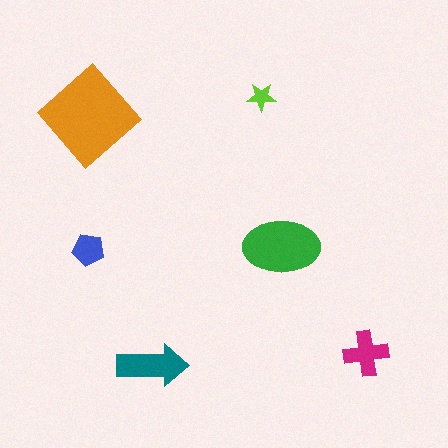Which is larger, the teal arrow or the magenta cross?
The teal arrow.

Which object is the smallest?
The lime star.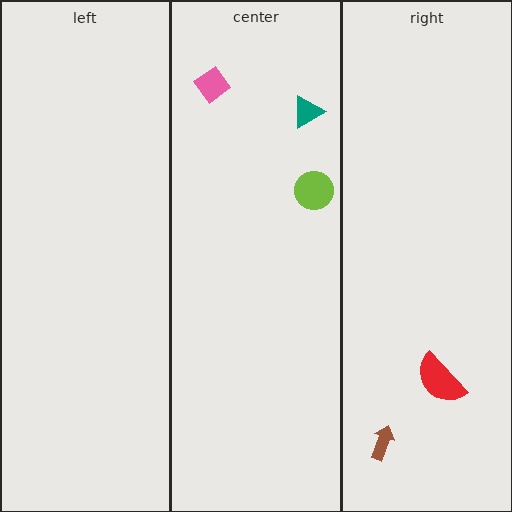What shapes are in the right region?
The brown arrow, the red semicircle.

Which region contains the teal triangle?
The center region.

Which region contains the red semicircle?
The right region.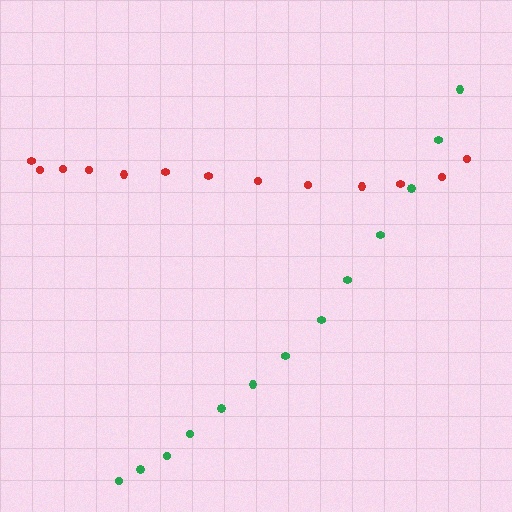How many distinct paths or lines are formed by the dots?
There are 2 distinct paths.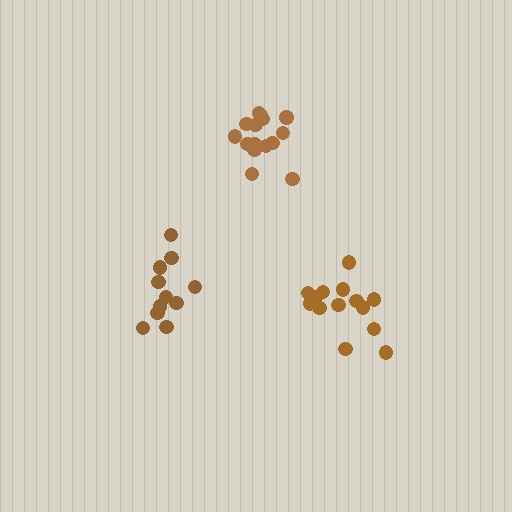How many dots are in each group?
Group 1: 16 dots, Group 2: 11 dots, Group 3: 14 dots (41 total).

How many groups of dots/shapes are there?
There are 3 groups.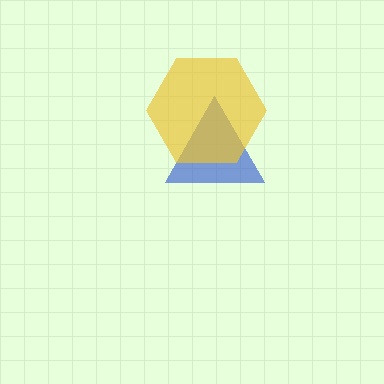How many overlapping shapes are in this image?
There are 2 overlapping shapes in the image.